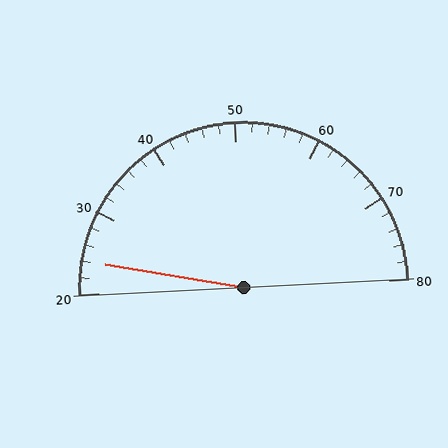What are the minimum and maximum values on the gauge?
The gauge ranges from 20 to 80.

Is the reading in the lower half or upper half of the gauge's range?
The reading is in the lower half of the range (20 to 80).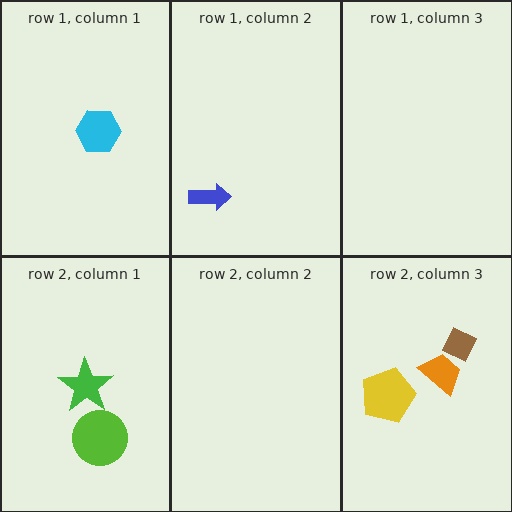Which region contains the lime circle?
The row 2, column 1 region.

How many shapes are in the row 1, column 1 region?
1.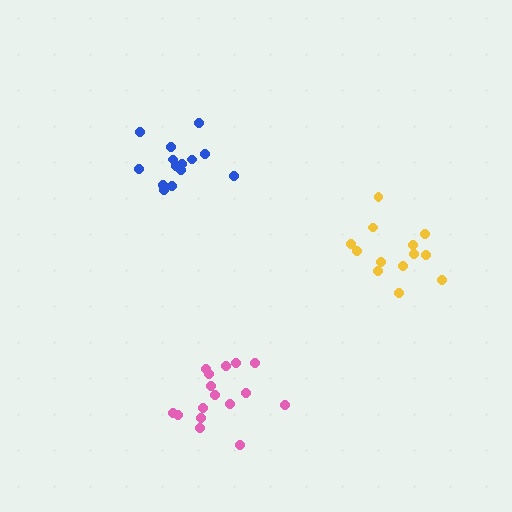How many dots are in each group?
Group 1: 16 dots, Group 2: 13 dots, Group 3: 14 dots (43 total).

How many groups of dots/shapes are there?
There are 3 groups.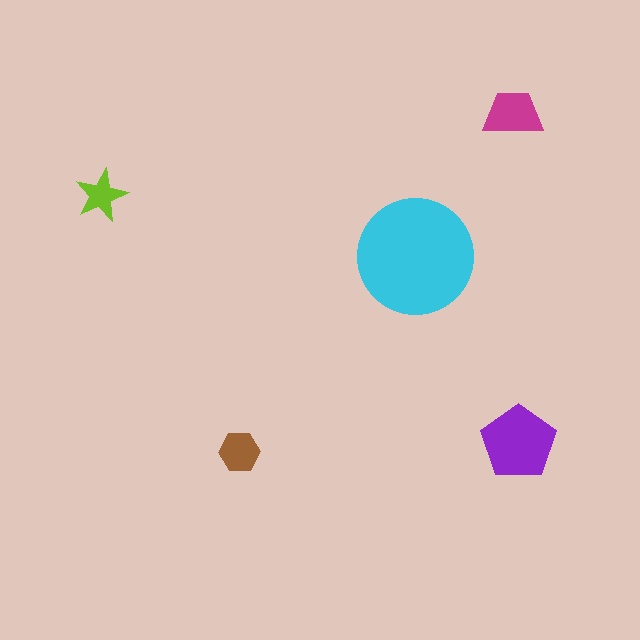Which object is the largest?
The cyan circle.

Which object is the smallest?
The lime star.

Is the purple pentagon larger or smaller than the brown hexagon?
Larger.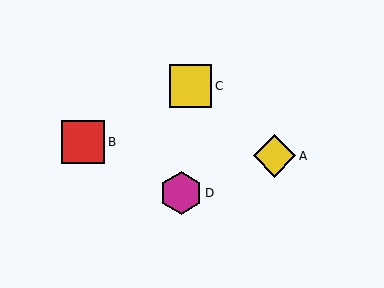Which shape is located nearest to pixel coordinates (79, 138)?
The red square (labeled B) at (83, 142) is nearest to that location.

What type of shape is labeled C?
Shape C is a yellow square.